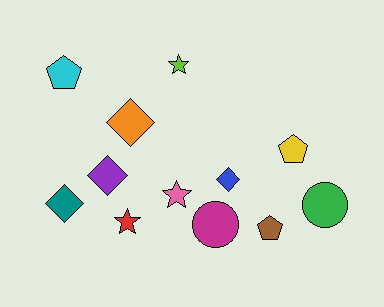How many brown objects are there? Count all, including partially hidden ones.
There is 1 brown object.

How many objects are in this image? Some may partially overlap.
There are 12 objects.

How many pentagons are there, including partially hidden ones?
There are 3 pentagons.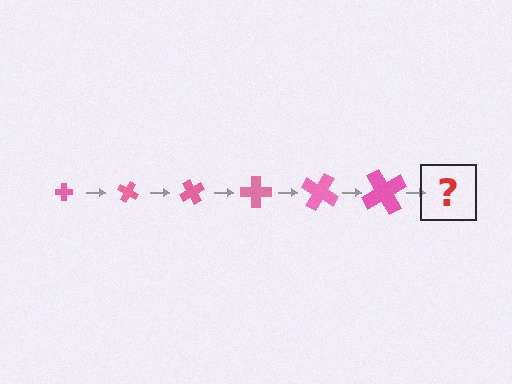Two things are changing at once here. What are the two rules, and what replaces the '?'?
The two rules are that the cross grows larger each step and it rotates 30 degrees each step. The '?' should be a cross, larger than the previous one and rotated 180 degrees from the start.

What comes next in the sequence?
The next element should be a cross, larger than the previous one and rotated 180 degrees from the start.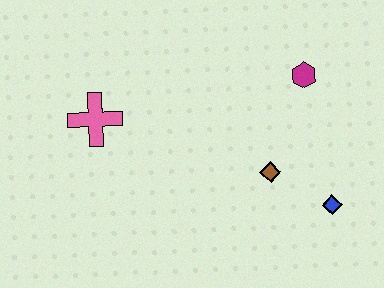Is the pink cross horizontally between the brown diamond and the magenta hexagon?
No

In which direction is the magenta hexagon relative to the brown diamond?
The magenta hexagon is above the brown diamond.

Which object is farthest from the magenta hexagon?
The pink cross is farthest from the magenta hexagon.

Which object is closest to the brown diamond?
The blue diamond is closest to the brown diamond.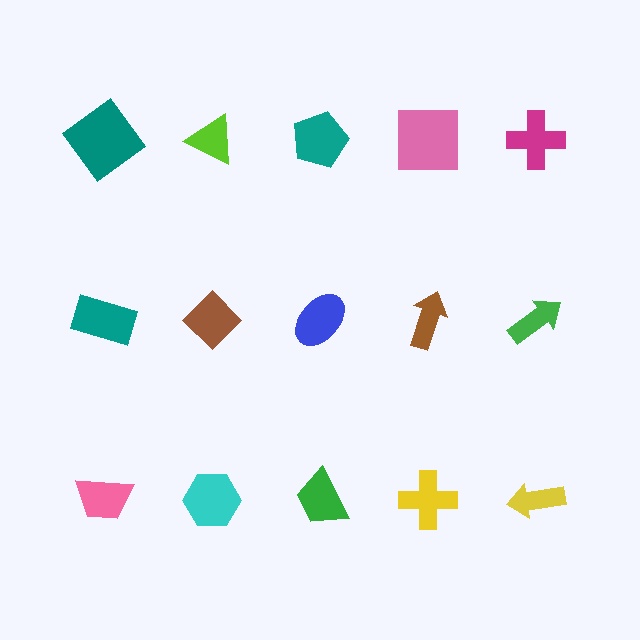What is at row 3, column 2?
A cyan hexagon.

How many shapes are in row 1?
5 shapes.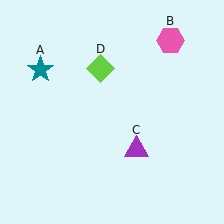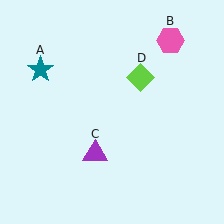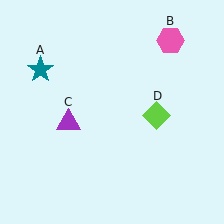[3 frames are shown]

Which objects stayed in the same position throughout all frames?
Teal star (object A) and pink hexagon (object B) remained stationary.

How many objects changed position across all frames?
2 objects changed position: purple triangle (object C), lime diamond (object D).